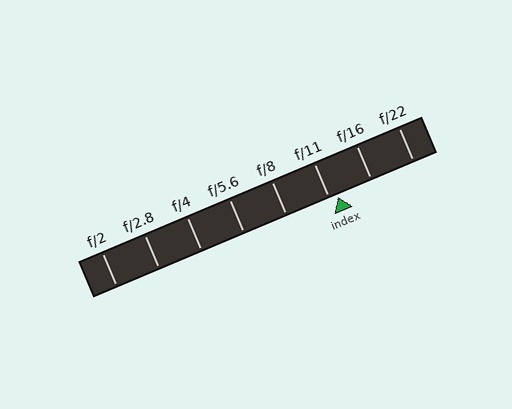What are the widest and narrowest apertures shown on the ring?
The widest aperture shown is f/2 and the narrowest is f/22.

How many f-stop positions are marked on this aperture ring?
There are 8 f-stop positions marked.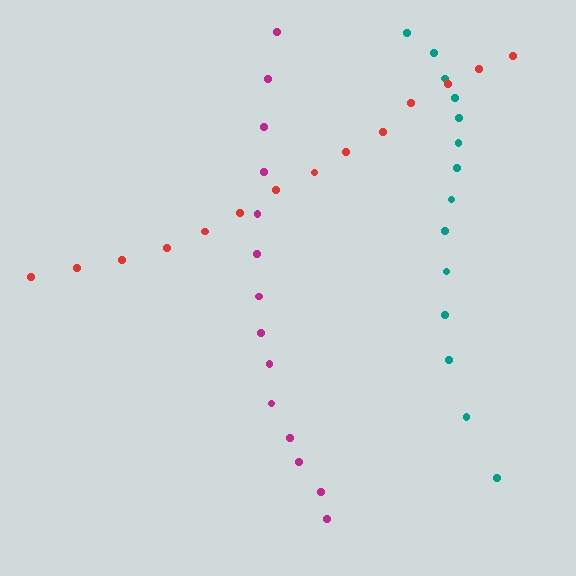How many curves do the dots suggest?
There are 3 distinct paths.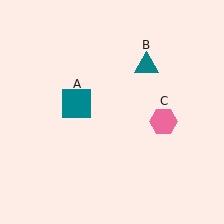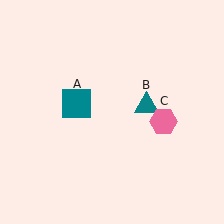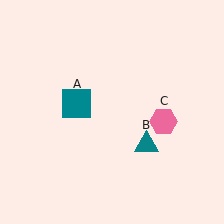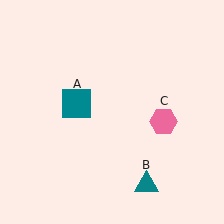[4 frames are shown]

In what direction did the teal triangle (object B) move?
The teal triangle (object B) moved down.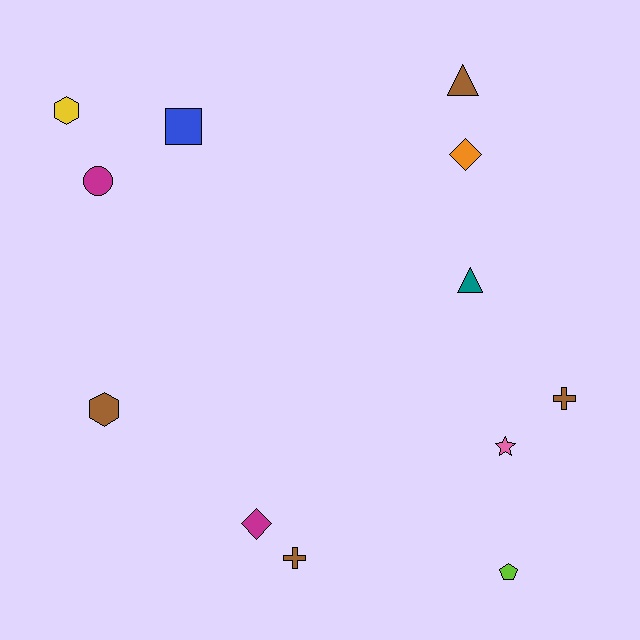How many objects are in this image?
There are 12 objects.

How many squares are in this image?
There is 1 square.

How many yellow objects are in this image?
There is 1 yellow object.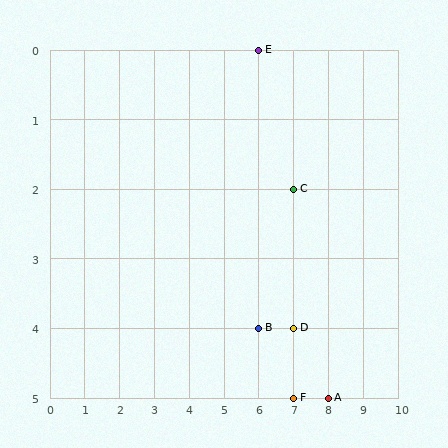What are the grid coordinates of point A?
Point A is at grid coordinates (8, 5).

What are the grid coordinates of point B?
Point B is at grid coordinates (6, 4).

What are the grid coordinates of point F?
Point F is at grid coordinates (7, 5).